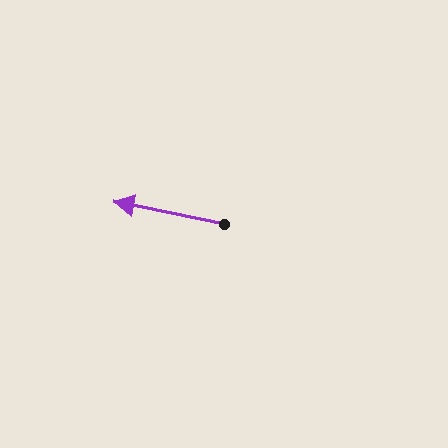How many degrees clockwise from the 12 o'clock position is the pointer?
Approximately 281 degrees.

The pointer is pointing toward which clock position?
Roughly 9 o'clock.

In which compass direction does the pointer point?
West.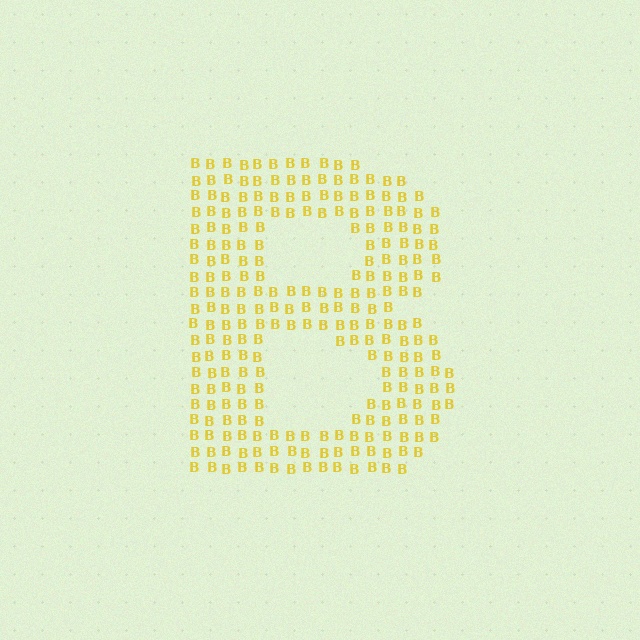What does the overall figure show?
The overall figure shows the letter B.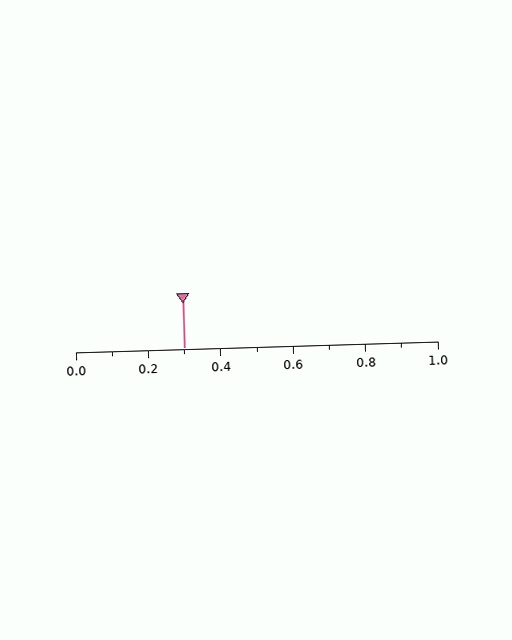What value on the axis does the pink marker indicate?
The marker indicates approximately 0.3.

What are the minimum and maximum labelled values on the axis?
The axis runs from 0.0 to 1.0.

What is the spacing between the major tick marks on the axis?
The major ticks are spaced 0.2 apart.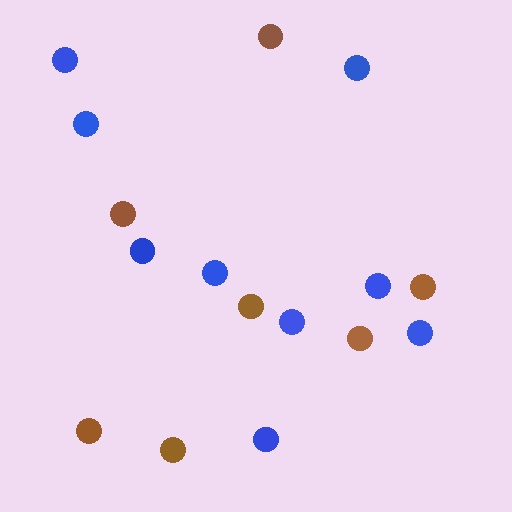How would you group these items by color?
There are 2 groups: one group of brown circles (7) and one group of blue circles (9).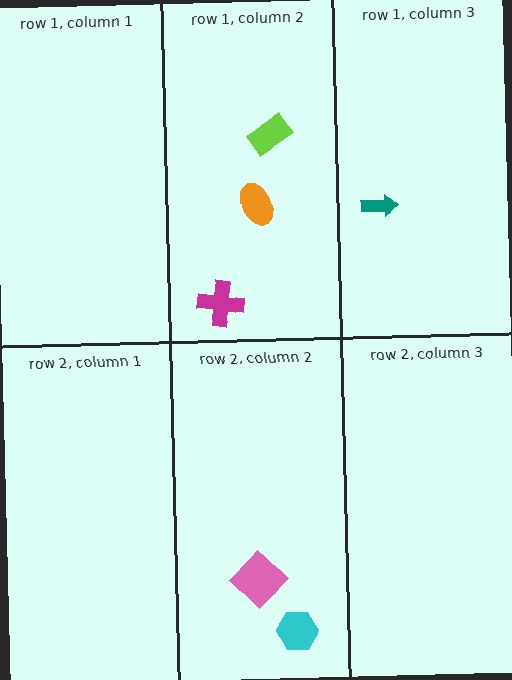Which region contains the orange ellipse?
The row 1, column 2 region.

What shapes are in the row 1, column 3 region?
The teal arrow.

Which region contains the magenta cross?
The row 1, column 2 region.